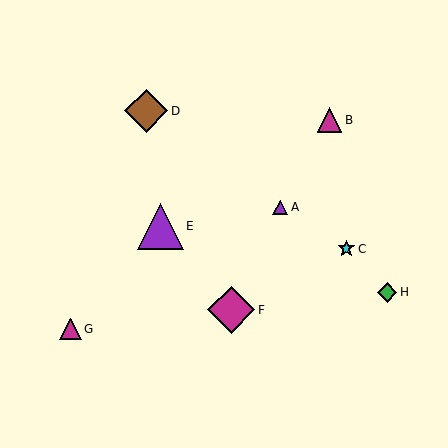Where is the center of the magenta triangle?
The center of the magenta triangle is at (330, 120).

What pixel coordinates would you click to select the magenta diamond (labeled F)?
Click at (231, 310) to select the magenta diamond F.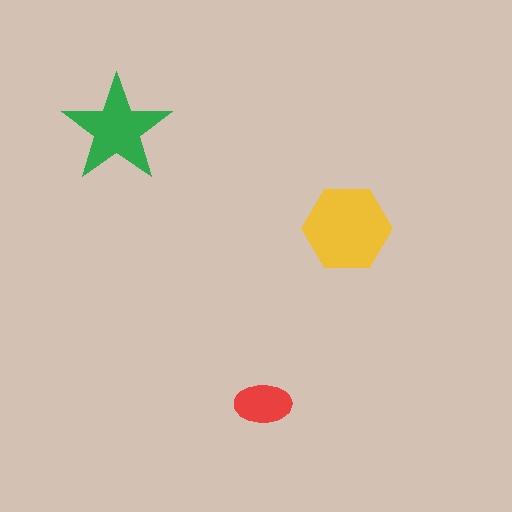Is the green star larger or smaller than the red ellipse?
Larger.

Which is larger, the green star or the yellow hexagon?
The yellow hexagon.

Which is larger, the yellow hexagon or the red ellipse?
The yellow hexagon.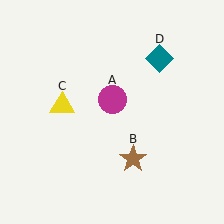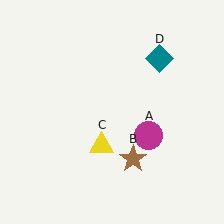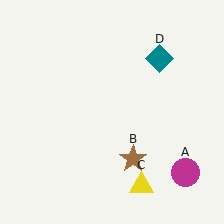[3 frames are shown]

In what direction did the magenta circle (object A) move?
The magenta circle (object A) moved down and to the right.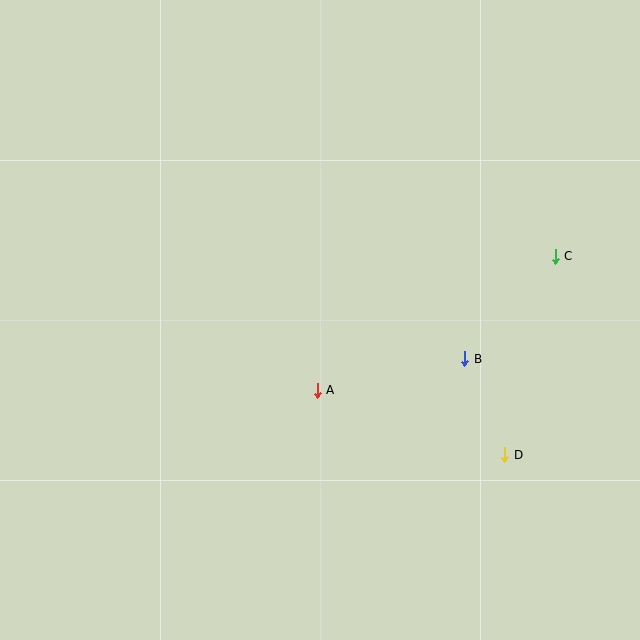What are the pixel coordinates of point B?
Point B is at (465, 359).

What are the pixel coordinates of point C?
Point C is at (555, 256).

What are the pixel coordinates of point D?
Point D is at (505, 455).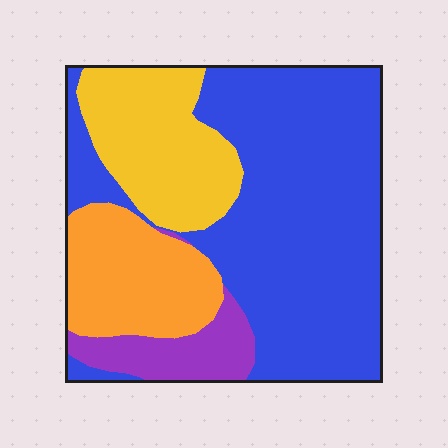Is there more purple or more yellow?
Yellow.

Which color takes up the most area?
Blue, at roughly 55%.